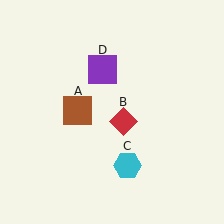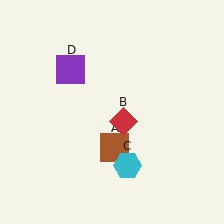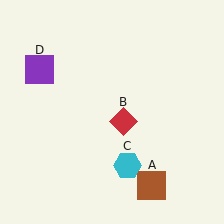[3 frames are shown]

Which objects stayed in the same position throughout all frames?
Red diamond (object B) and cyan hexagon (object C) remained stationary.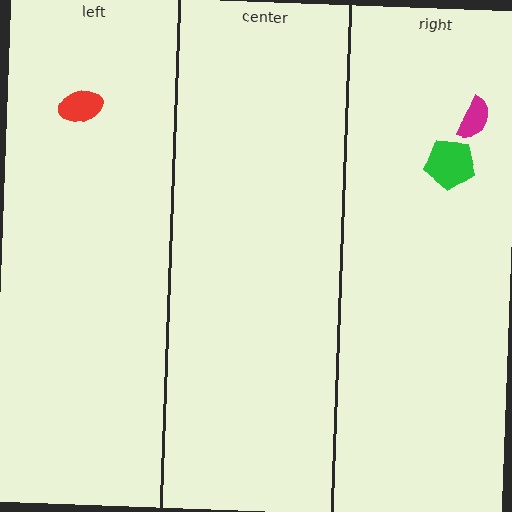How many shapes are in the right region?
2.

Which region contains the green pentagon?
The right region.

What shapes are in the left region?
The red ellipse.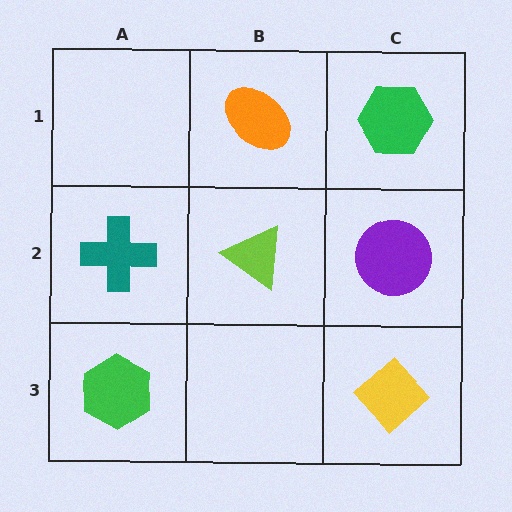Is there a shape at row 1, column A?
No, that cell is empty.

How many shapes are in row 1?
2 shapes.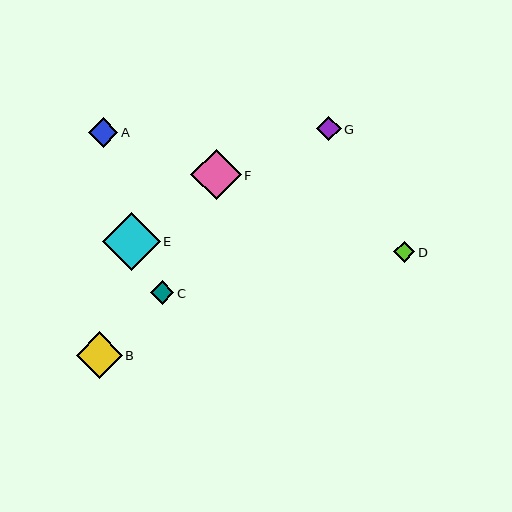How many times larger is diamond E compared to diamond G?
Diamond E is approximately 2.3 times the size of diamond G.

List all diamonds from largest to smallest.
From largest to smallest: E, F, B, A, G, C, D.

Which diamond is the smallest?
Diamond D is the smallest with a size of approximately 21 pixels.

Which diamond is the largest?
Diamond E is the largest with a size of approximately 58 pixels.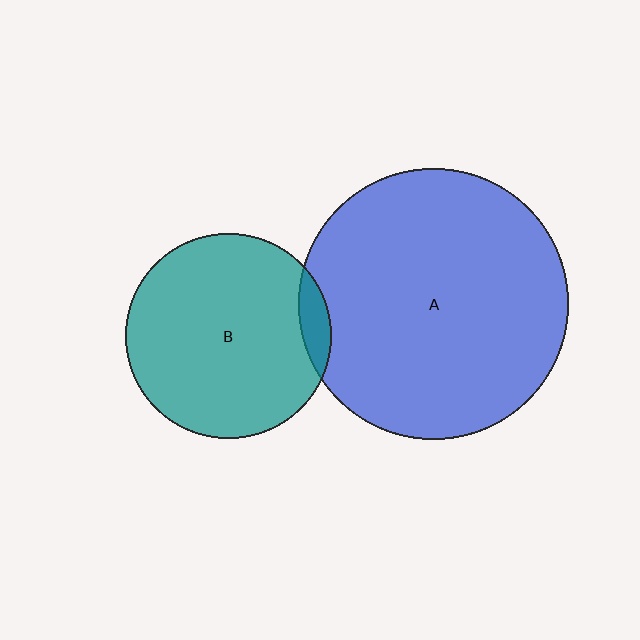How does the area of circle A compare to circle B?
Approximately 1.7 times.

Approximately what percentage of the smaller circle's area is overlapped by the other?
Approximately 5%.